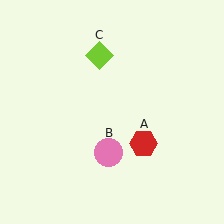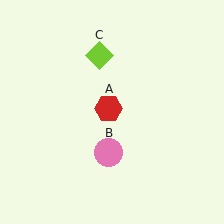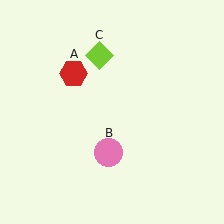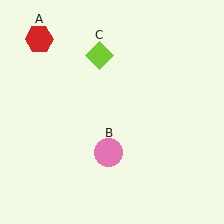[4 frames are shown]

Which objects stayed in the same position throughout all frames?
Pink circle (object B) and lime diamond (object C) remained stationary.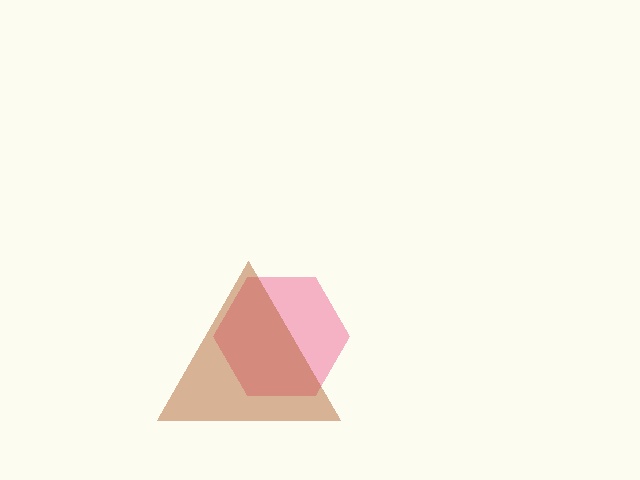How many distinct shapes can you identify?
There are 2 distinct shapes: a pink hexagon, a brown triangle.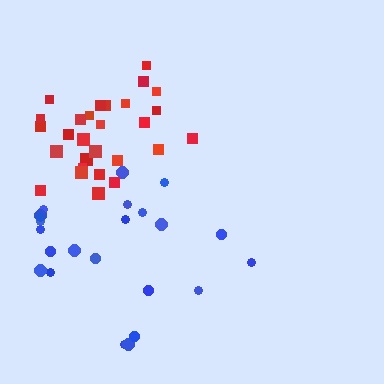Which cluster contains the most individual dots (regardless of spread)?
Red (29).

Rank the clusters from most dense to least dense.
red, blue.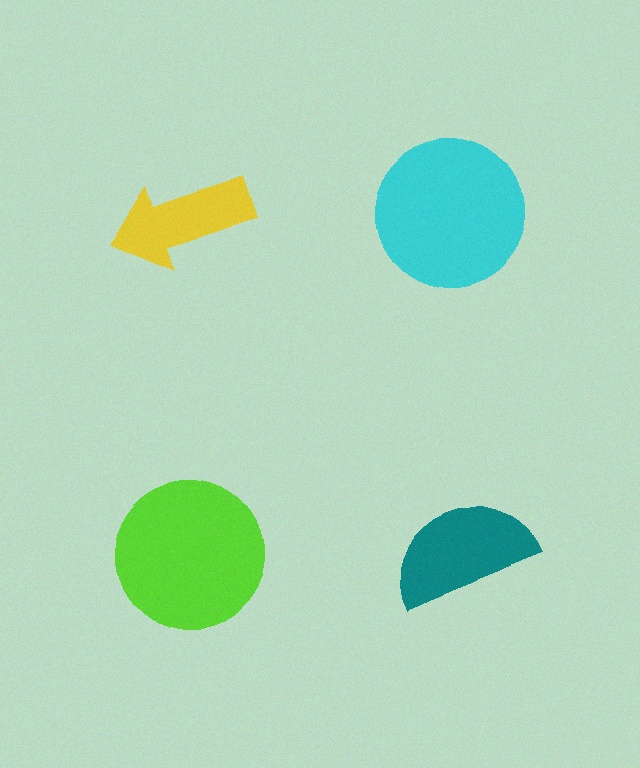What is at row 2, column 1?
A lime circle.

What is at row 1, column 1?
A yellow arrow.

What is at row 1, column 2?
A cyan circle.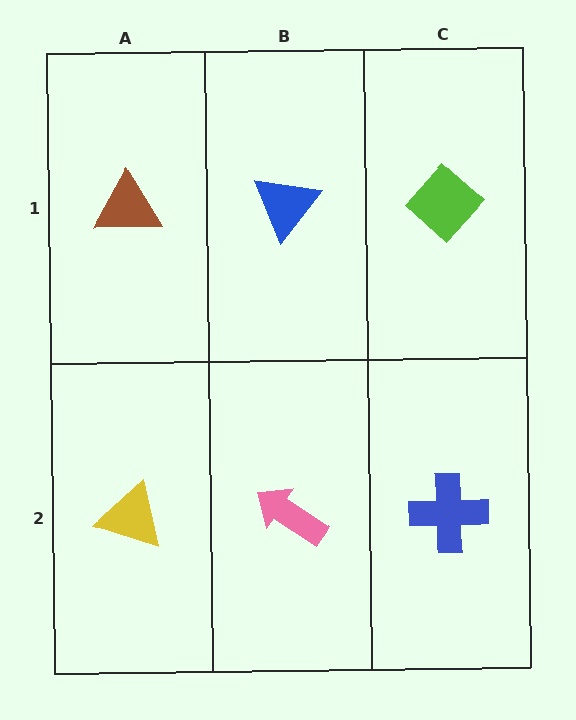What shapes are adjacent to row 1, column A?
A yellow triangle (row 2, column A), a blue triangle (row 1, column B).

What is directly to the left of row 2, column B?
A yellow triangle.